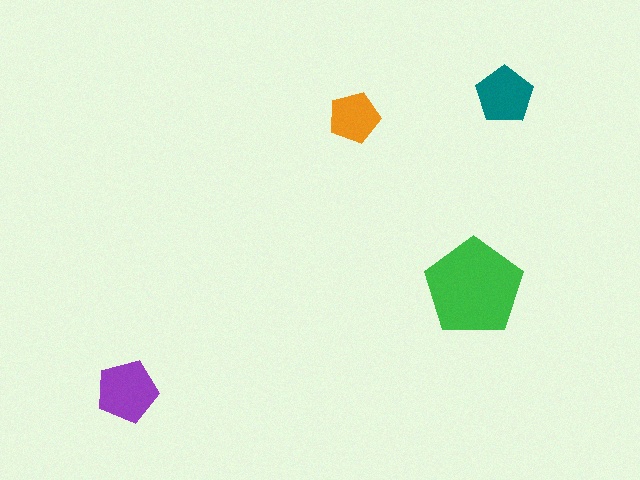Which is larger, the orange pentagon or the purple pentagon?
The purple one.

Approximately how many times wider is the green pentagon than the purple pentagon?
About 1.5 times wider.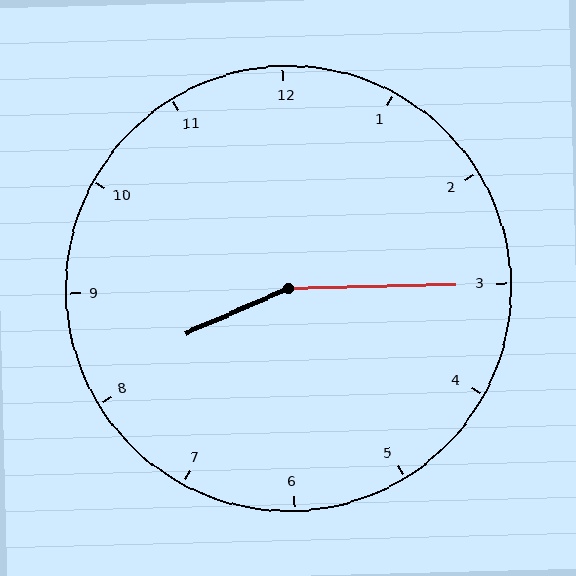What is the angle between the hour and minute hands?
Approximately 158 degrees.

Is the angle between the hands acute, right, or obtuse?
It is obtuse.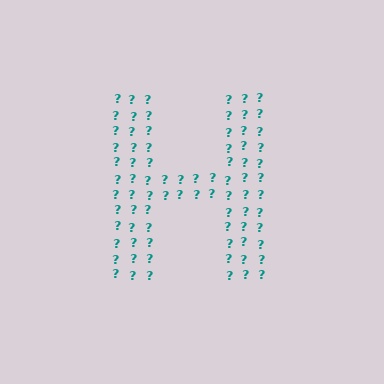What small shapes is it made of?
It is made of small question marks.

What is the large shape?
The large shape is the letter H.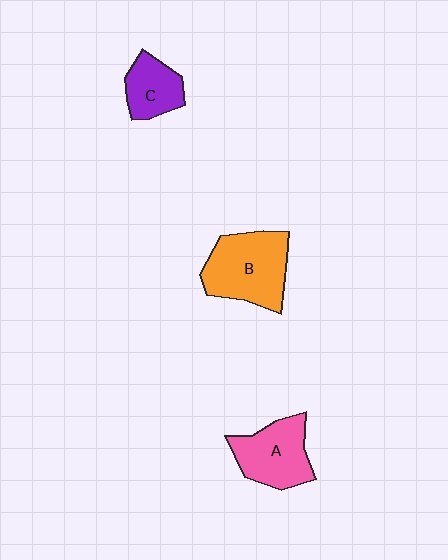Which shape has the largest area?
Shape B (orange).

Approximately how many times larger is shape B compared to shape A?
Approximately 1.3 times.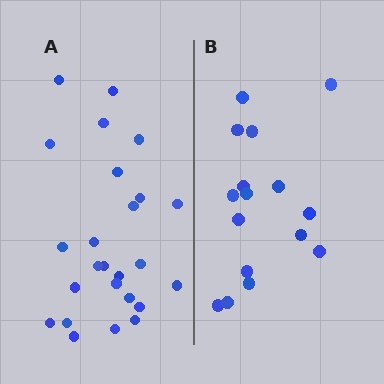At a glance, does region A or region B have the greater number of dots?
Region A (the left region) has more dots.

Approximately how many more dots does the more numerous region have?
Region A has roughly 8 or so more dots than region B.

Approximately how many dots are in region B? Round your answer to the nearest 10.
About 20 dots. (The exact count is 16, which rounds to 20.)